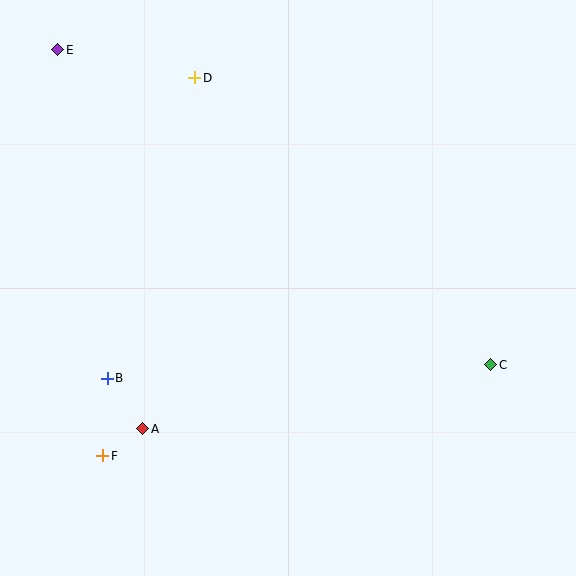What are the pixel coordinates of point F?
Point F is at (103, 456).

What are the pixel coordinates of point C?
Point C is at (491, 365).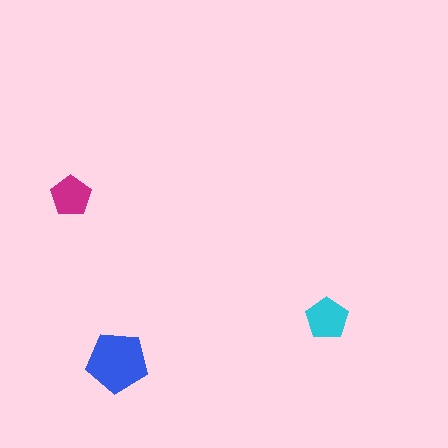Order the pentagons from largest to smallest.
the blue one, the cyan one, the magenta one.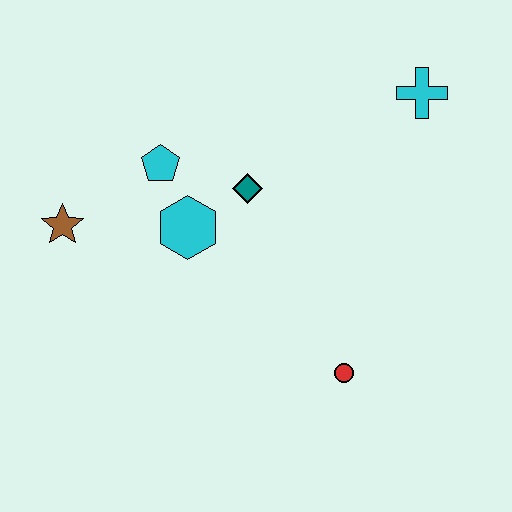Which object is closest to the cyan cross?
The teal diamond is closest to the cyan cross.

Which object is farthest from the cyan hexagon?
The cyan cross is farthest from the cyan hexagon.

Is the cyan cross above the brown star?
Yes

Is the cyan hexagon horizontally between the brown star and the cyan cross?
Yes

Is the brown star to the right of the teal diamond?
No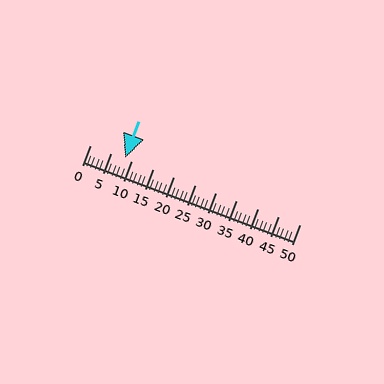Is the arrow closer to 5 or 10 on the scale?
The arrow is closer to 10.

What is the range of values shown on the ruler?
The ruler shows values from 0 to 50.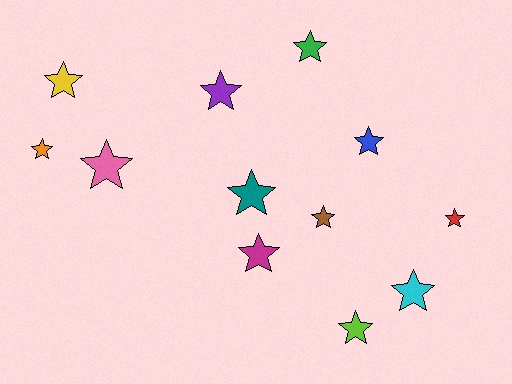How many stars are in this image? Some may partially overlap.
There are 12 stars.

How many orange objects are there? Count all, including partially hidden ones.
There is 1 orange object.